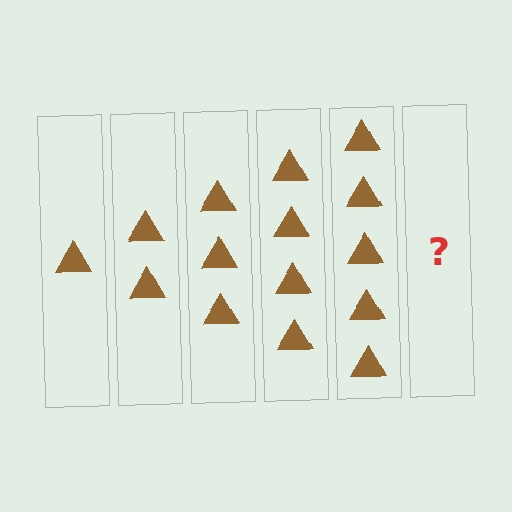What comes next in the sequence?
The next element should be 6 triangles.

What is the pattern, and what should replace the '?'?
The pattern is that each step adds one more triangle. The '?' should be 6 triangles.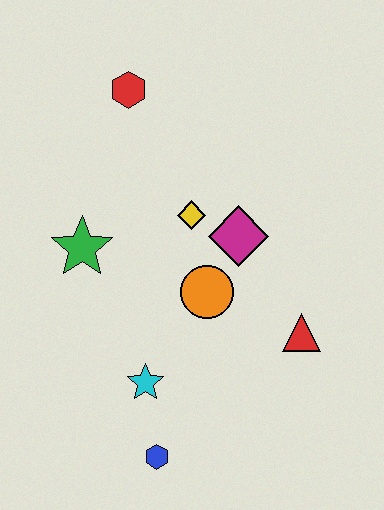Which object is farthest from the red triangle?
The red hexagon is farthest from the red triangle.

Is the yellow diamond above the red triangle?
Yes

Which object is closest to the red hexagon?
The yellow diamond is closest to the red hexagon.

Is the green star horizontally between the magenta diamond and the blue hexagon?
No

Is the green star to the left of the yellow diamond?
Yes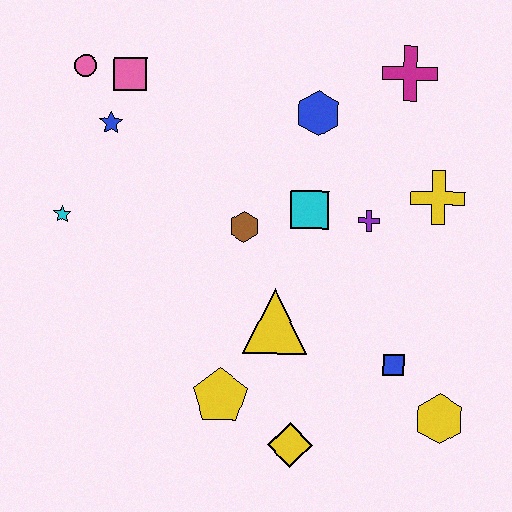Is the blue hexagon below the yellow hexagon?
No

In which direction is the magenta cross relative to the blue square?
The magenta cross is above the blue square.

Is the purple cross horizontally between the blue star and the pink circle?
No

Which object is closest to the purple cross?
The cyan square is closest to the purple cross.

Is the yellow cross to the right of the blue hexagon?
Yes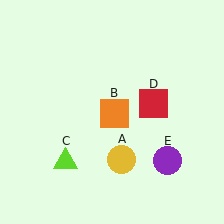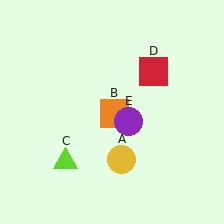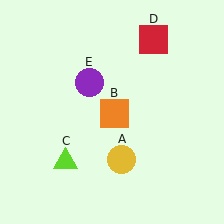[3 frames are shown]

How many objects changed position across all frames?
2 objects changed position: red square (object D), purple circle (object E).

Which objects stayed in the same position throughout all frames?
Yellow circle (object A) and orange square (object B) and lime triangle (object C) remained stationary.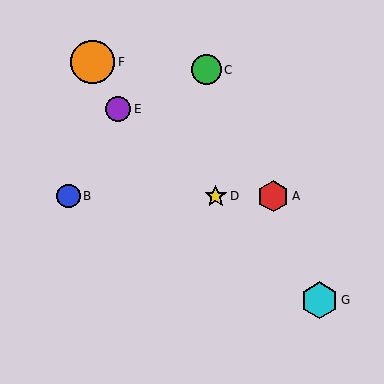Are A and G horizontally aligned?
No, A is at y≈196 and G is at y≈300.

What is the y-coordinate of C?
Object C is at y≈70.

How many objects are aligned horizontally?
3 objects (A, B, D) are aligned horizontally.